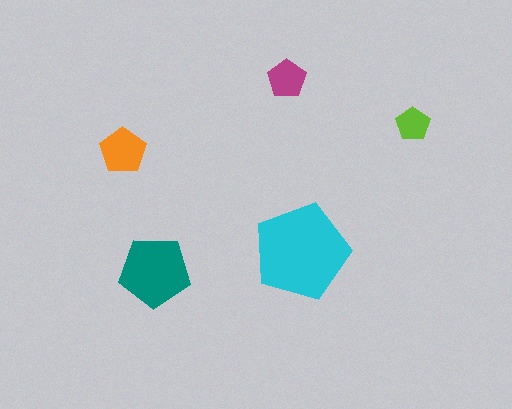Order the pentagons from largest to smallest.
the cyan one, the teal one, the orange one, the magenta one, the lime one.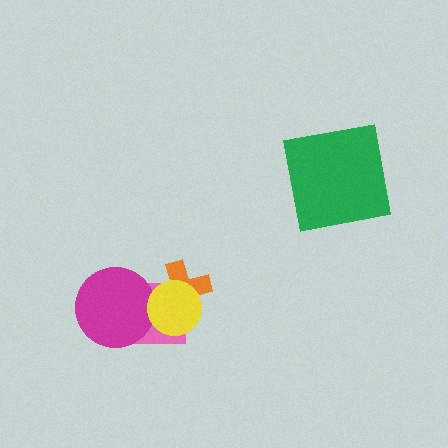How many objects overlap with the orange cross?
2 objects overlap with the orange cross.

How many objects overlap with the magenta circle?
2 objects overlap with the magenta circle.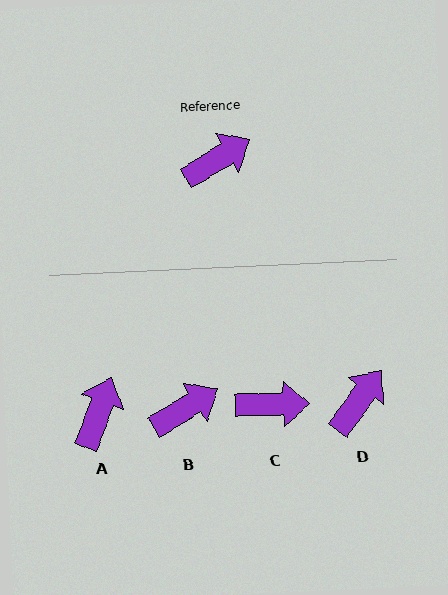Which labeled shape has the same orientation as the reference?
B.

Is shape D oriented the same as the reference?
No, it is off by about 23 degrees.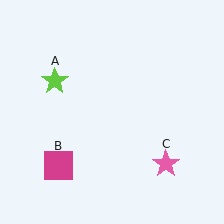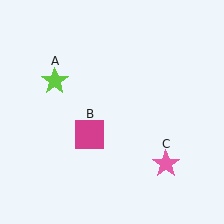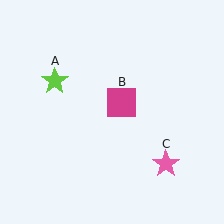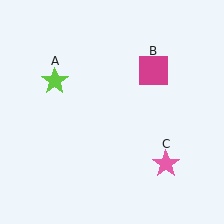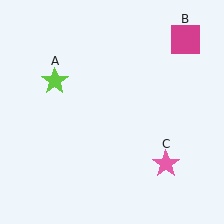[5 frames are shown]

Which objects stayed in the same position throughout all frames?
Lime star (object A) and pink star (object C) remained stationary.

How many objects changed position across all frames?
1 object changed position: magenta square (object B).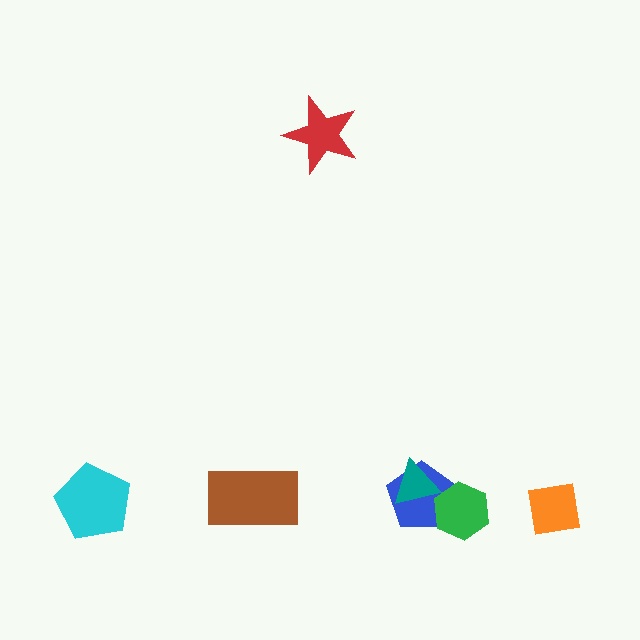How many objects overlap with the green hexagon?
1 object overlaps with the green hexagon.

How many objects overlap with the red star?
0 objects overlap with the red star.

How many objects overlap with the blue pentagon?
2 objects overlap with the blue pentagon.